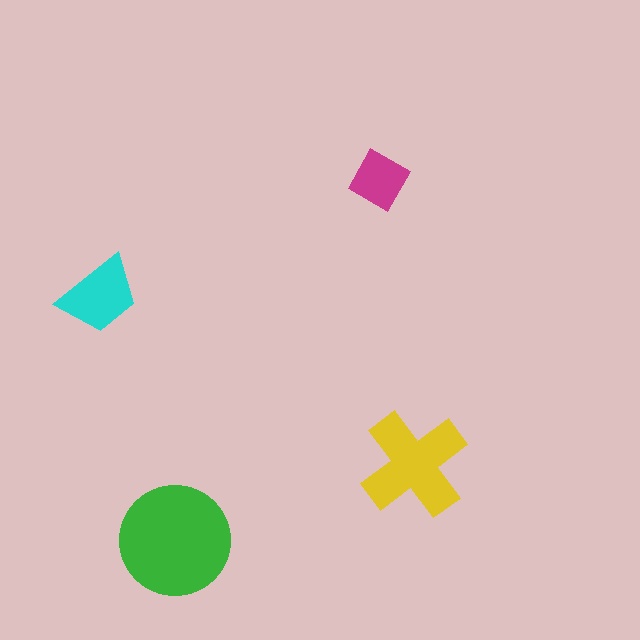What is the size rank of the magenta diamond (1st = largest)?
4th.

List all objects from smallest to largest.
The magenta diamond, the cyan trapezoid, the yellow cross, the green circle.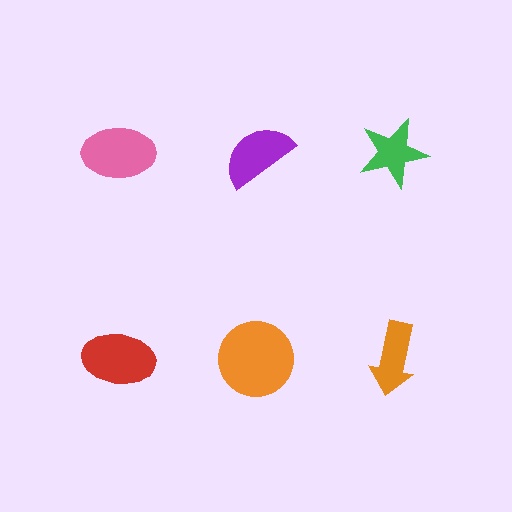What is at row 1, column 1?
A pink ellipse.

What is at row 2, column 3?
An orange arrow.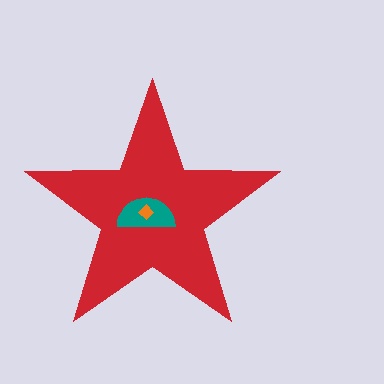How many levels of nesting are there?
3.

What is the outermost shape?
The red star.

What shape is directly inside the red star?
The teal semicircle.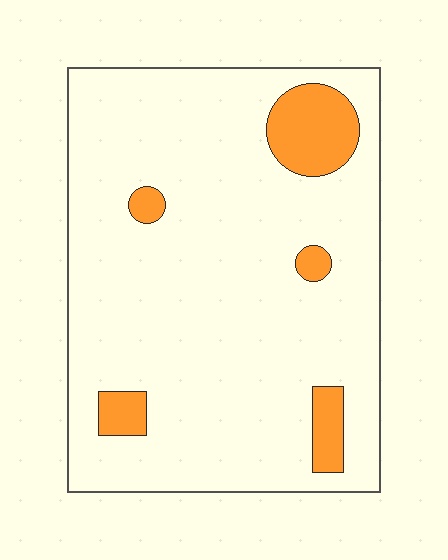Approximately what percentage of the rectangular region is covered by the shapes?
Approximately 10%.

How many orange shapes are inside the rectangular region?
5.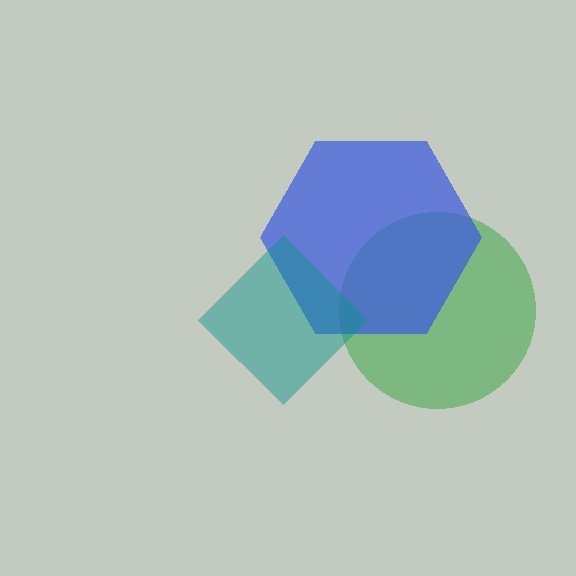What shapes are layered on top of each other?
The layered shapes are: a green circle, a blue hexagon, a teal diamond.